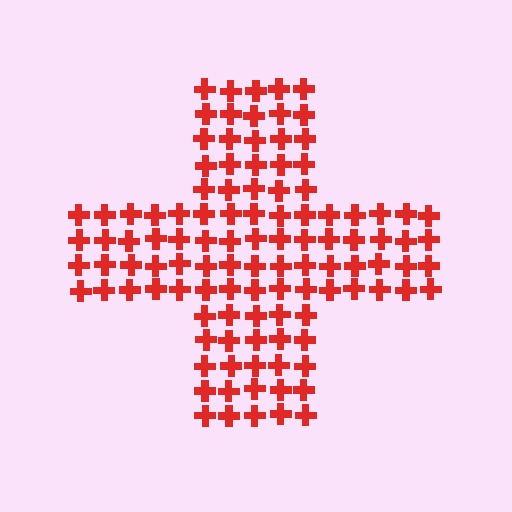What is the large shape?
The large shape is a cross.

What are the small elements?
The small elements are crosses.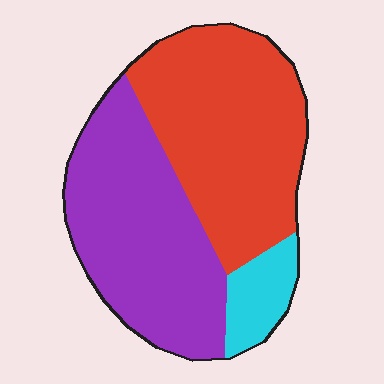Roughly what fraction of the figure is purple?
Purple takes up between a quarter and a half of the figure.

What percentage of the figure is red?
Red covers 47% of the figure.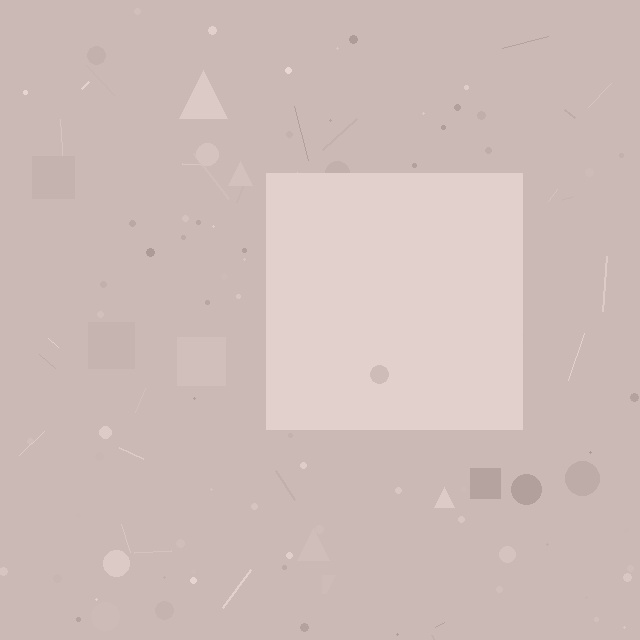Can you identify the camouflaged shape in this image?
The camouflaged shape is a square.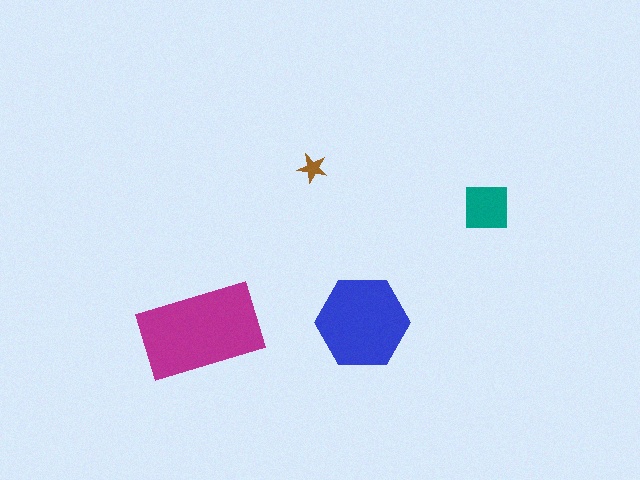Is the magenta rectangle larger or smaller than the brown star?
Larger.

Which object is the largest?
The magenta rectangle.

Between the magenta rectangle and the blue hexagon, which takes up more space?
The magenta rectangle.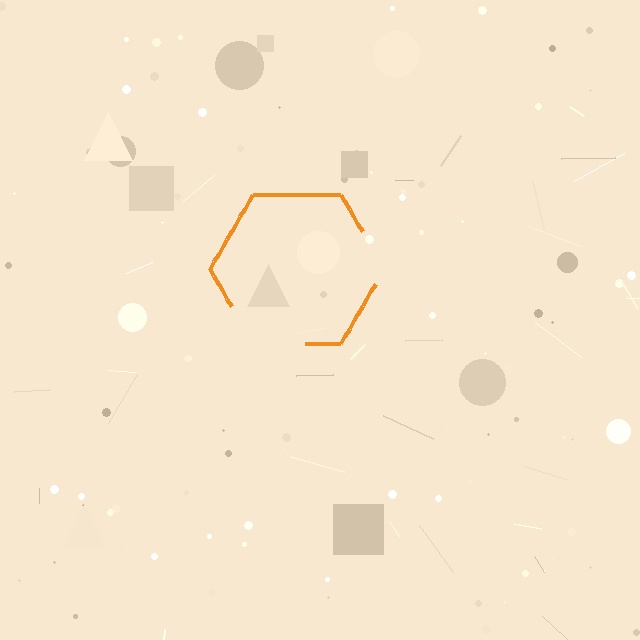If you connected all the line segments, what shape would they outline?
They would outline a hexagon.